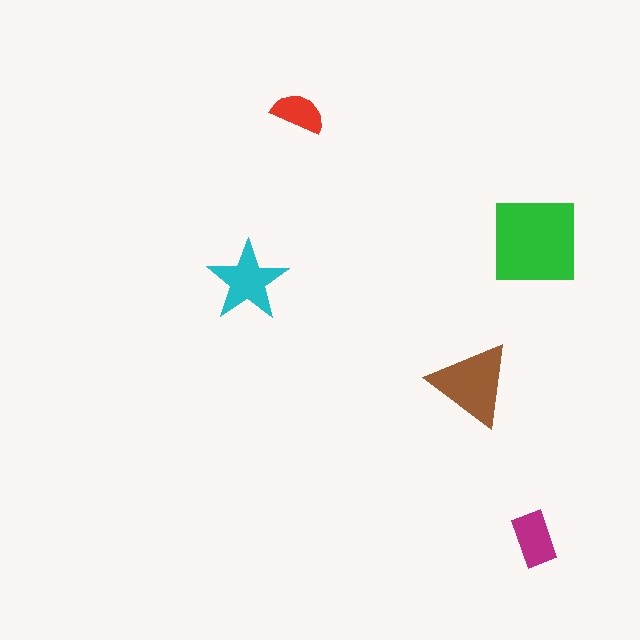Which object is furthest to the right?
The green square is rightmost.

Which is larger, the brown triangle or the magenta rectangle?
The brown triangle.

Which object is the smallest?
The red semicircle.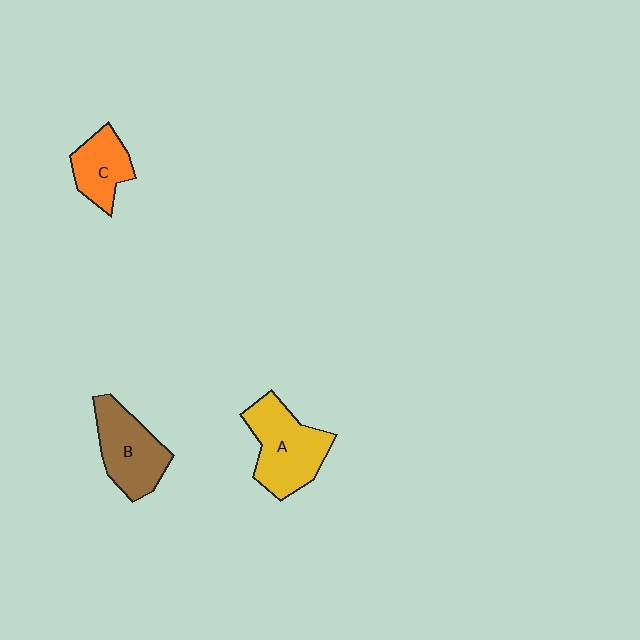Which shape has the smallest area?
Shape C (orange).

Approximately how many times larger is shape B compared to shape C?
Approximately 1.4 times.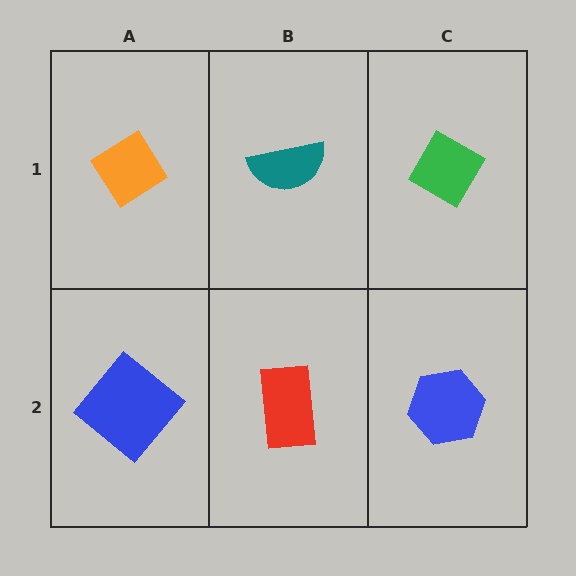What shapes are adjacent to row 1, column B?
A red rectangle (row 2, column B), an orange diamond (row 1, column A), a green diamond (row 1, column C).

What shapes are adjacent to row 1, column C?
A blue hexagon (row 2, column C), a teal semicircle (row 1, column B).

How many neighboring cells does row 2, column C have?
2.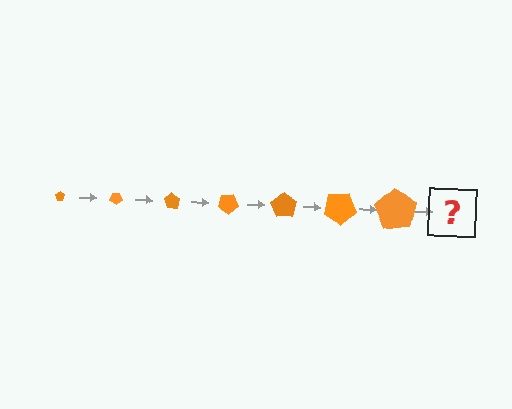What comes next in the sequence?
The next element should be a pentagon, larger than the previous one and rotated 245 degrees from the start.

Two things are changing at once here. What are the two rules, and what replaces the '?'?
The two rules are that the pentagon grows larger each step and it rotates 35 degrees each step. The '?' should be a pentagon, larger than the previous one and rotated 245 degrees from the start.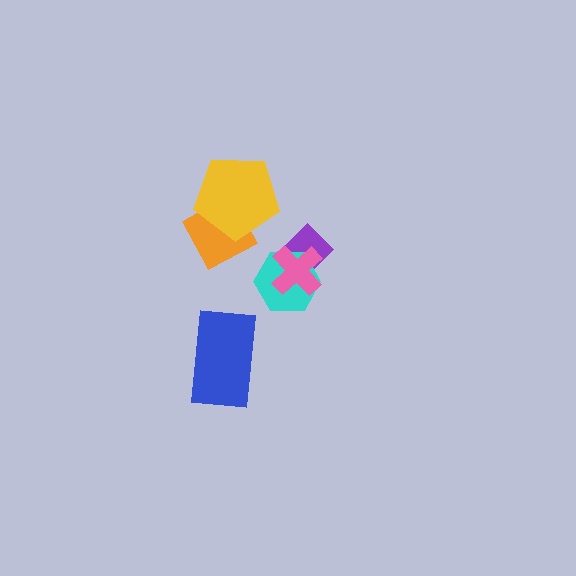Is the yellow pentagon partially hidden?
No, no other shape covers it.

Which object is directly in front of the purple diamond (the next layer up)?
The cyan hexagon is directly in front of the purple diamond.